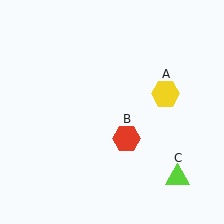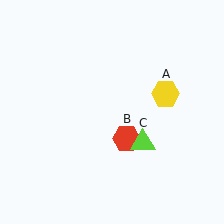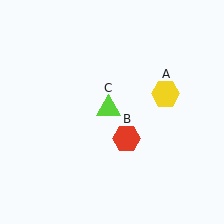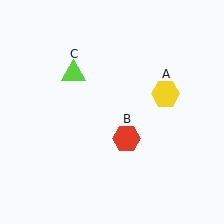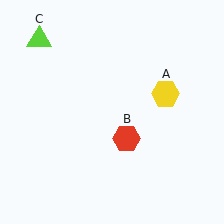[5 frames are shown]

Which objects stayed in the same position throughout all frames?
Yellow hexagon (object A) and red hexagon (object B) remained stationary.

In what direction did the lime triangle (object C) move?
The lime triangle (object C) moved up and to the left.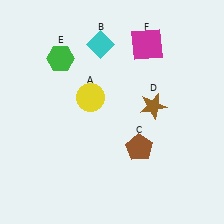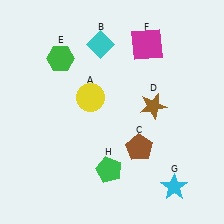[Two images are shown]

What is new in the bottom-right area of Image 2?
A cyan star (G) was added in the bottom-right area of Image 2.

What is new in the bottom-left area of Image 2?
A green pentagon (H) was added in the bottom-left area of Image 2.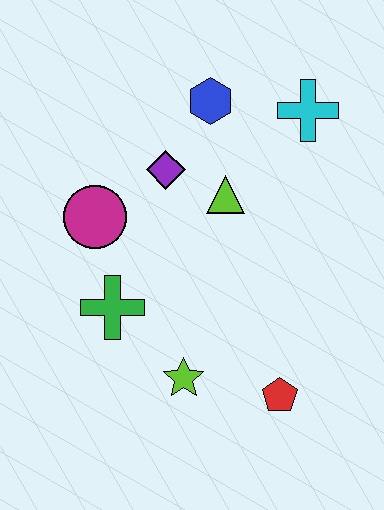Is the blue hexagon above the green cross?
Yes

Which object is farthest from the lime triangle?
The red pentagon is farthest from the lime triangle.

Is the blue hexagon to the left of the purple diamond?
No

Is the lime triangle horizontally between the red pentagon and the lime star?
Yes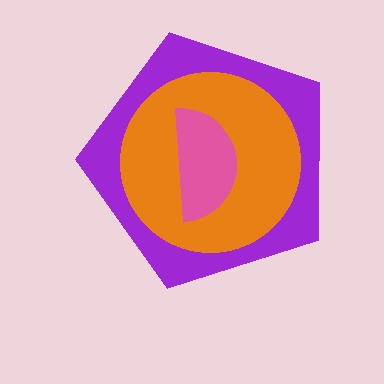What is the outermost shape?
The purple pentagon.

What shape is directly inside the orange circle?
The pink semicircle.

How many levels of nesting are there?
3.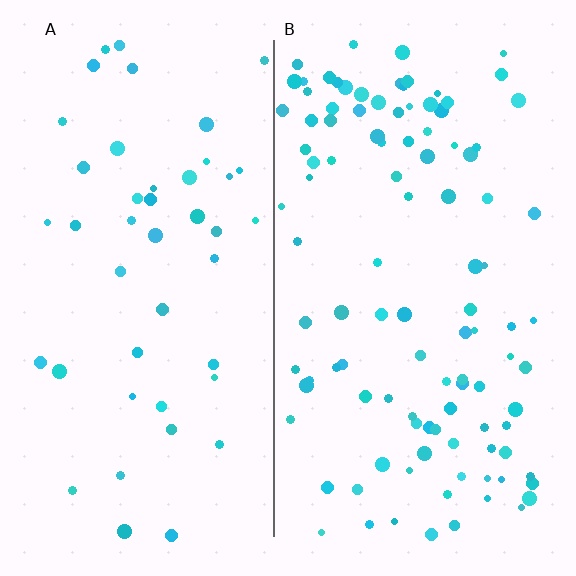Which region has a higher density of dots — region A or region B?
B (the right).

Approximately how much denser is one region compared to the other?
Approximately 2.4× — region B over region A.